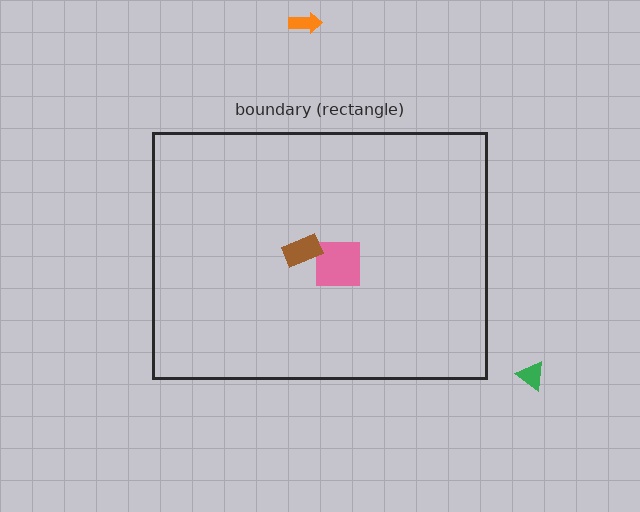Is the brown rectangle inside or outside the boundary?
Inside.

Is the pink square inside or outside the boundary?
Inside.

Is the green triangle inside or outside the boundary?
Outside.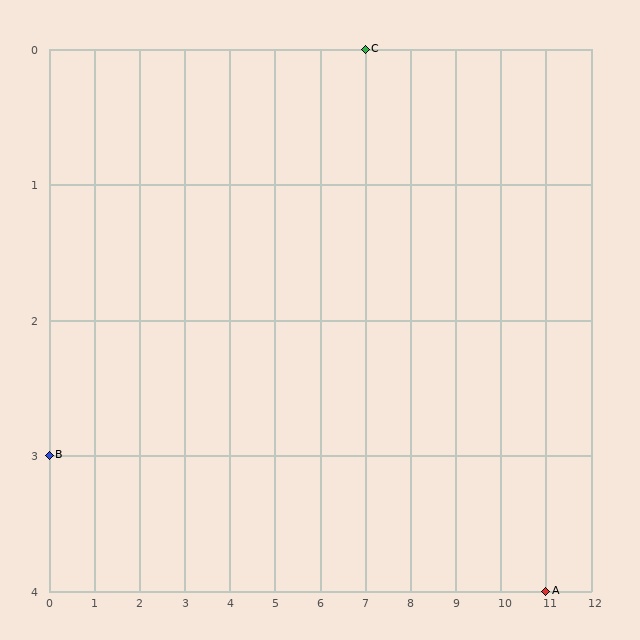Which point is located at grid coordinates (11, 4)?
Point A is at (11, 4).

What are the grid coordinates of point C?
Point C is at grid coordinates (7, 0).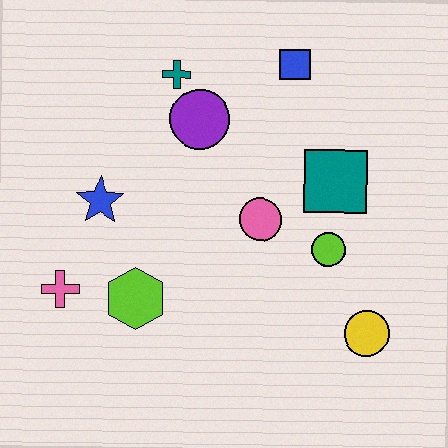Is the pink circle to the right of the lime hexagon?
Yes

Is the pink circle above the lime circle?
Yes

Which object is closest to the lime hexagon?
The pink cross is closest to the lime hexagon.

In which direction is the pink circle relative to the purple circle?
The pink circle is below the purple circle.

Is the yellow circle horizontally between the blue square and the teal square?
No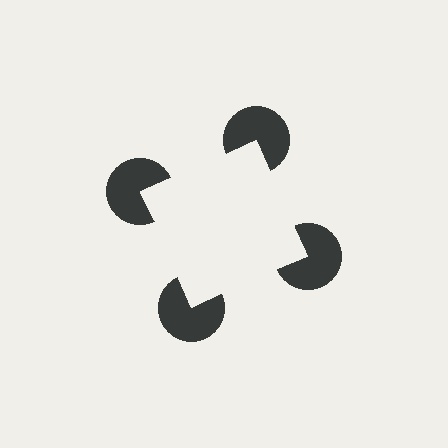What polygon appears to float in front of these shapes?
An illusory square — its edges are inferred from the aligned wedge cuts in the pac-man discs, not physically drawn.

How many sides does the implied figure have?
4 sides.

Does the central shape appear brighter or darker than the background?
It typically appears slightly brighter than the background, even though no actual brightness change is drawn.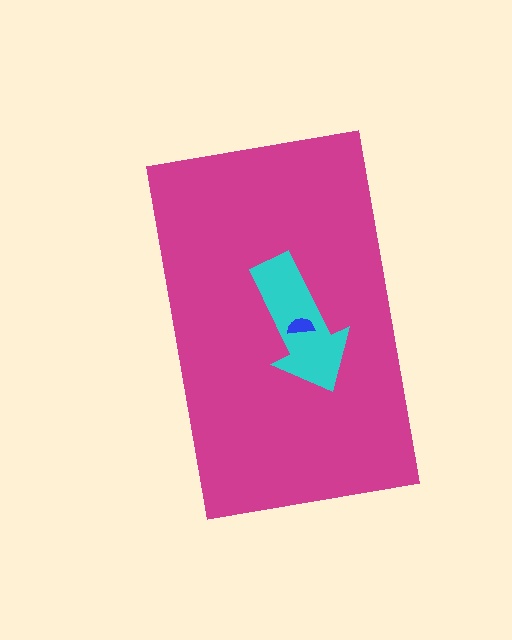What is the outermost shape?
The magenta rectangle.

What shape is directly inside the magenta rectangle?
The cyan arrow.